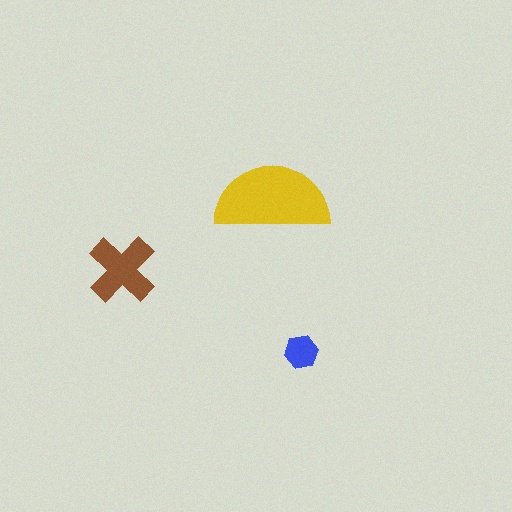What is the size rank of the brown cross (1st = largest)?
2nd.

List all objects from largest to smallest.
The yellow semicircle, the brown cross, the blue hexagon.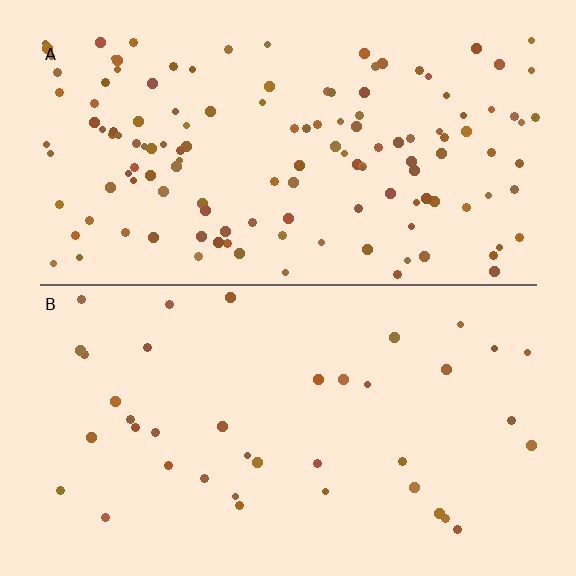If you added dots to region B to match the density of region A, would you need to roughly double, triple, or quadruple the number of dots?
Approximately triple.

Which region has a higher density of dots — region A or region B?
A (the top).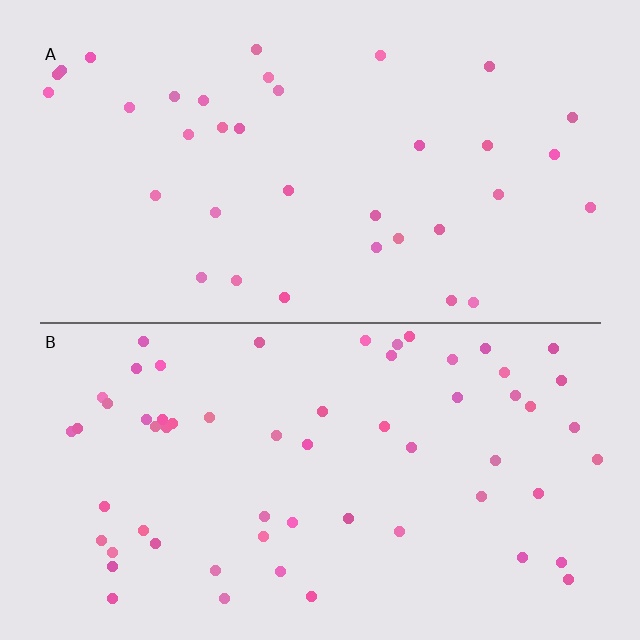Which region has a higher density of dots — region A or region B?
B (the bottom).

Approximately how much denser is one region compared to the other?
Approximately 1.7× — region B over region A.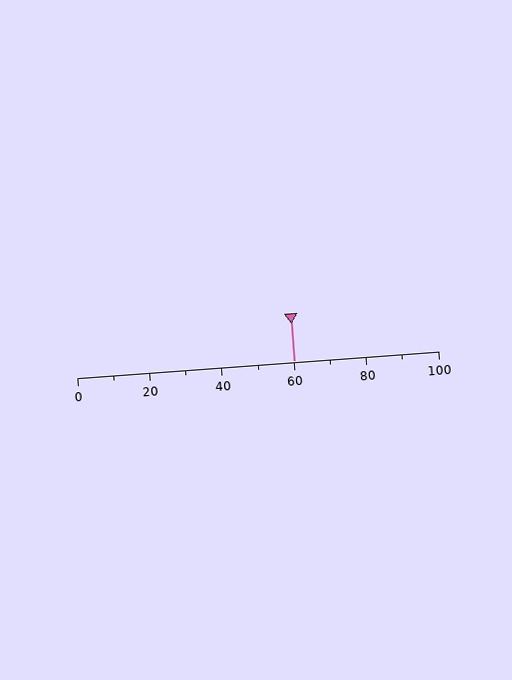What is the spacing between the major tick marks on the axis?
The major ticks are spaced 20 apart.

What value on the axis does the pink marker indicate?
The marker indicates approximately 60.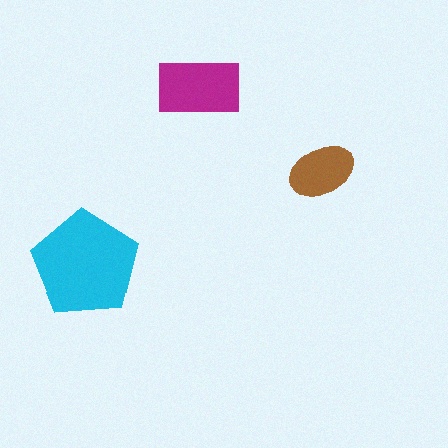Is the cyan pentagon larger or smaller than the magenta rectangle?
Larger.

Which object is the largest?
The cyan pentagon.